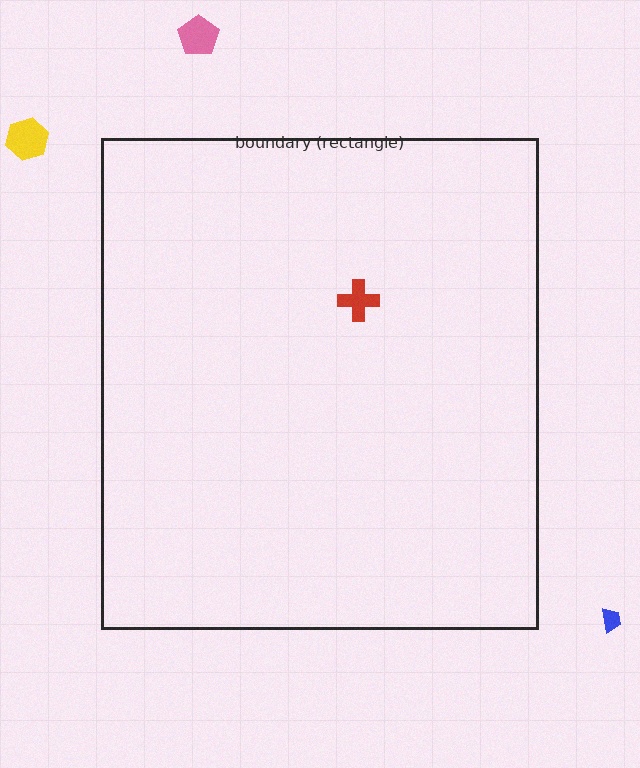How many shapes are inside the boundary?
1 inside, 3 outside.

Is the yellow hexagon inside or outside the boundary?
Outside.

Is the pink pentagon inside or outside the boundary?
Outside.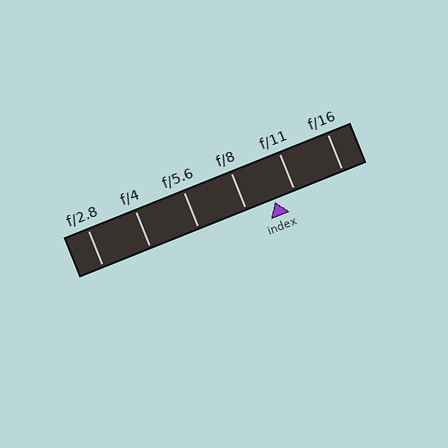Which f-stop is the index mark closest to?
The index mark is closest to f/11.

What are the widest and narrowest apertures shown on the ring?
The widest aperture shown is f/2.8 and the narrowest is f/16.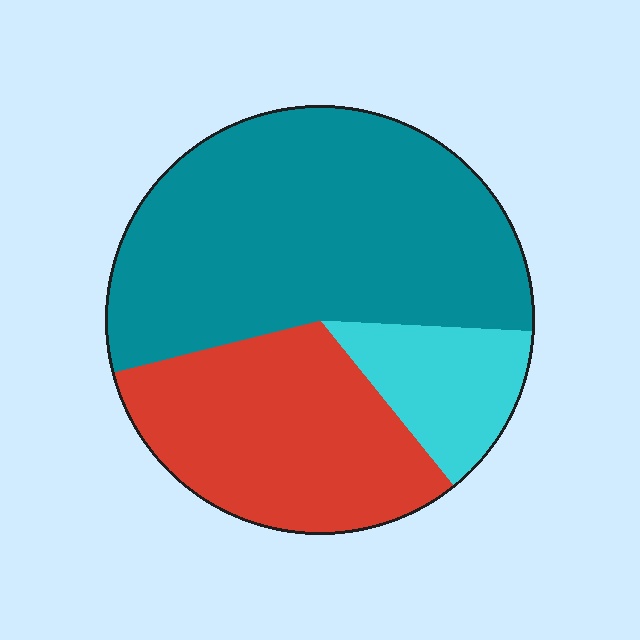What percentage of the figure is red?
Red takes up about one third (1/3) of the figure.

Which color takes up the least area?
Cyan, at roughly 15%.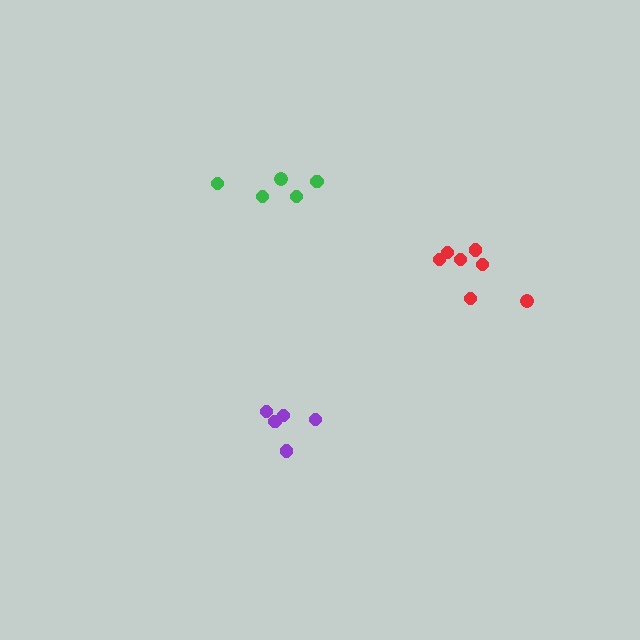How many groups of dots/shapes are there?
There are 3 groups.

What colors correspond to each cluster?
The clusters are colored: purple, green, red.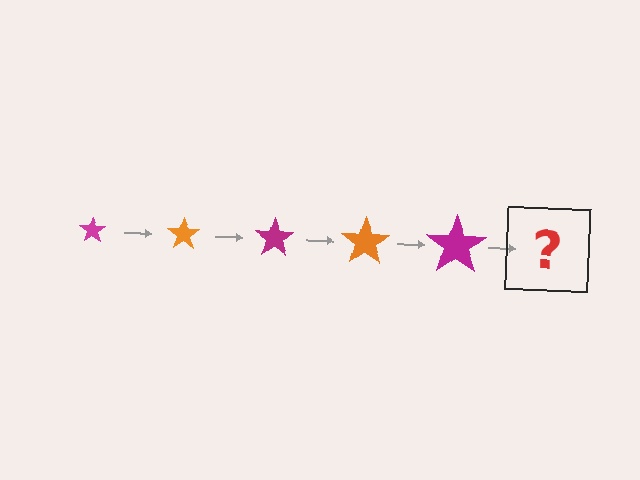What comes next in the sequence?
The next element should be an orange star, larger than the previous one.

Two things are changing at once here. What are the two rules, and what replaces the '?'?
The two rules are that the star grows larger each step and the color cycles through magenta and orange. The '?' should be an orange star, larger than the previous one.